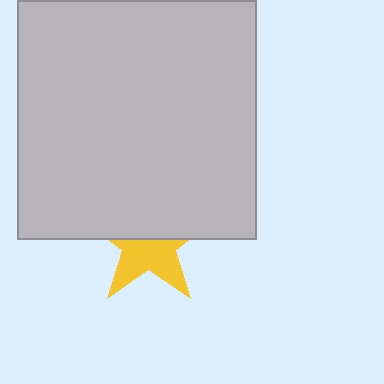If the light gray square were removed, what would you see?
You would see the complete yellow star.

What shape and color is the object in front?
The object in front is a light gray square.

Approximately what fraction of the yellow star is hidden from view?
Roughly 51% of the yellow star is hidden behind the light gray square.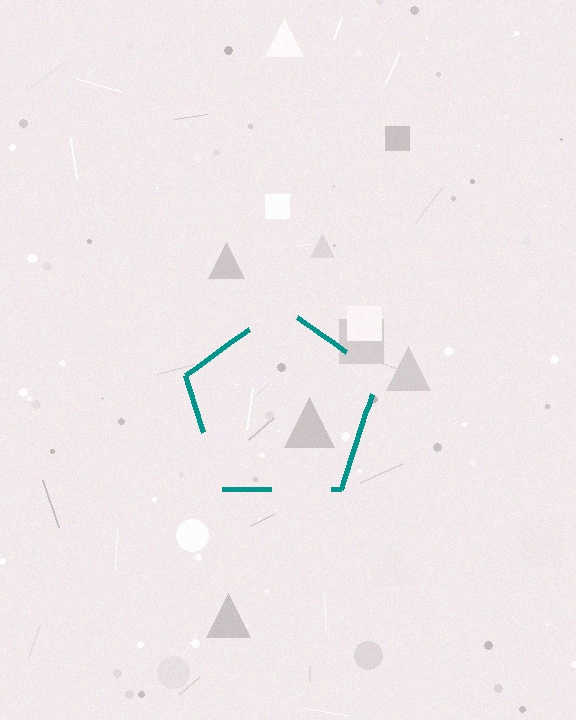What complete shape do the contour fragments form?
The contour fragments form a pentagon.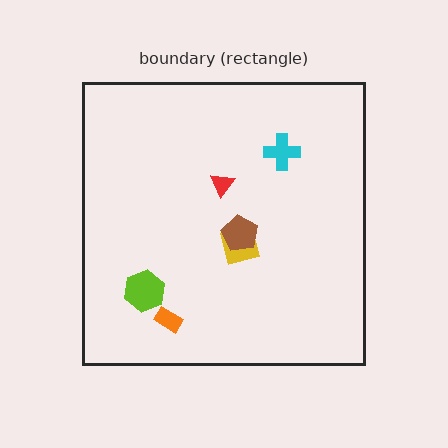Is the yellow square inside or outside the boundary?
Inside.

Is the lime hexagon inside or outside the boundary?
Inside.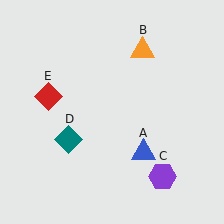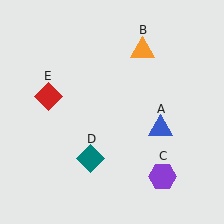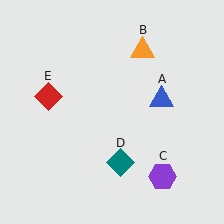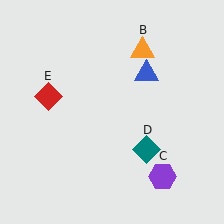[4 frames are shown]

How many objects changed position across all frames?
2 objects changed position: blue triangle (object A), teal diamond (object D).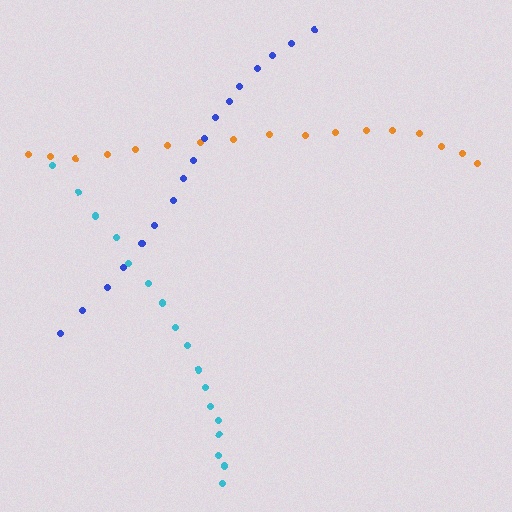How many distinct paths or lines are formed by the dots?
There are 3 distinct paths.